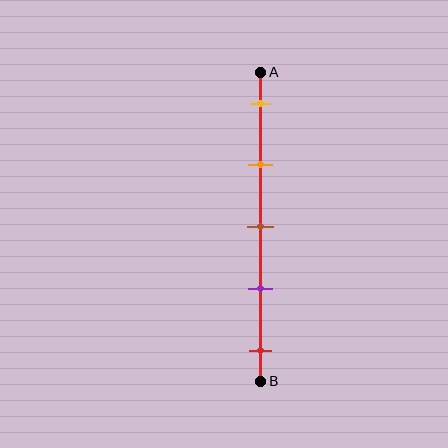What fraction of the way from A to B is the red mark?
The red mark is approximately 90% (0.9) of the way from A to B.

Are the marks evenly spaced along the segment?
Yes, the marks are approximately evenly spaced.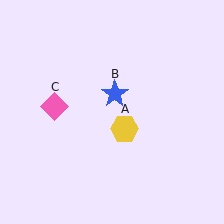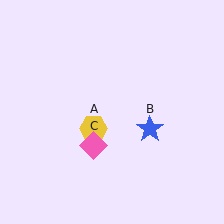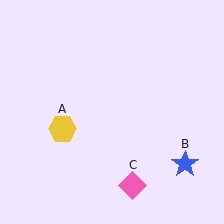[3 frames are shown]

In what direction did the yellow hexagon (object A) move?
The yellow hexagon (object A) moved left.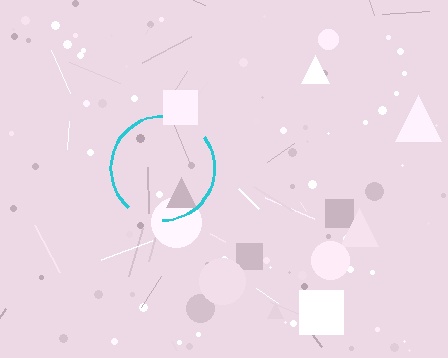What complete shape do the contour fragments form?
The contour fragments form a circle.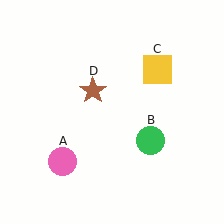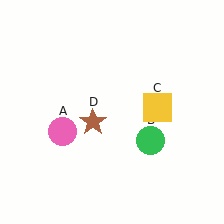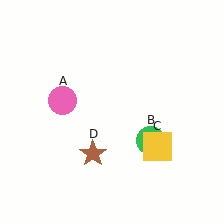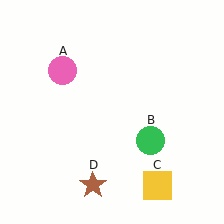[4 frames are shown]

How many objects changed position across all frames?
3 objects changed position: pink circle (object A), yellow square (object C), brown star (object D).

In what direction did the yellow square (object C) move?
The yellow square (object C) moved down.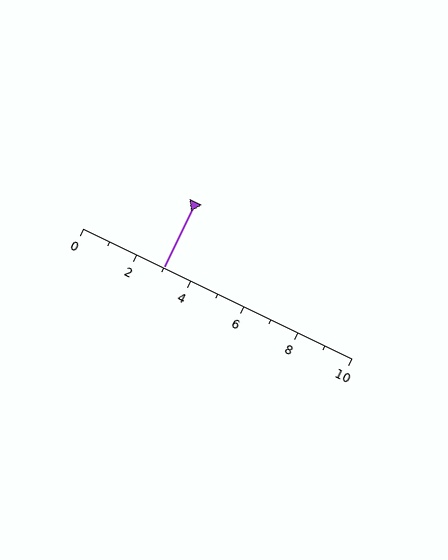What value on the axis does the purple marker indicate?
The marker indicates approximately 3.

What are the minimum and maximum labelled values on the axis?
The axis runs from 0 to 10.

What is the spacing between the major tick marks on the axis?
The major ticks are spaced 2 apart.